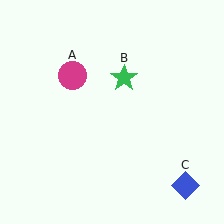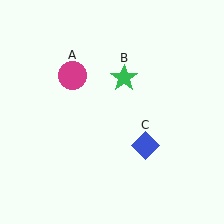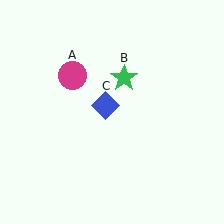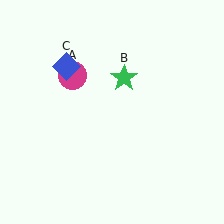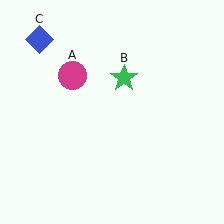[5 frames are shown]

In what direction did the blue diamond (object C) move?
The blue diamond (object C) moved up and to the left.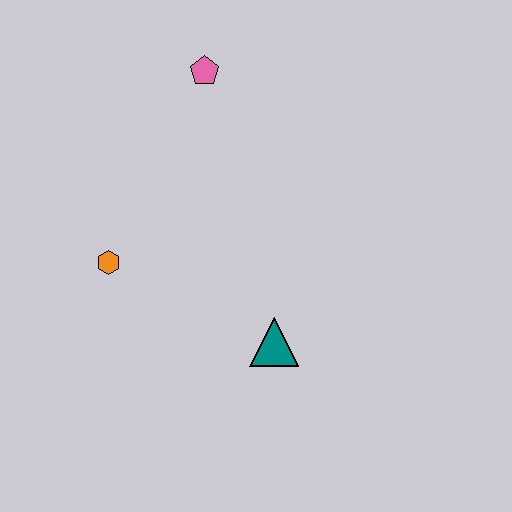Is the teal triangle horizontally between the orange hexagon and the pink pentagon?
No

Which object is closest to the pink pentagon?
The orange hexagon is closest to the pink pentagon.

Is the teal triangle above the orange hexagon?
No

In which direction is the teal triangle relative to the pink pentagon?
The teal triangle is below the pink pentagon.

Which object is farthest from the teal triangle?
The pink pentagon is farthest from the teal triangle.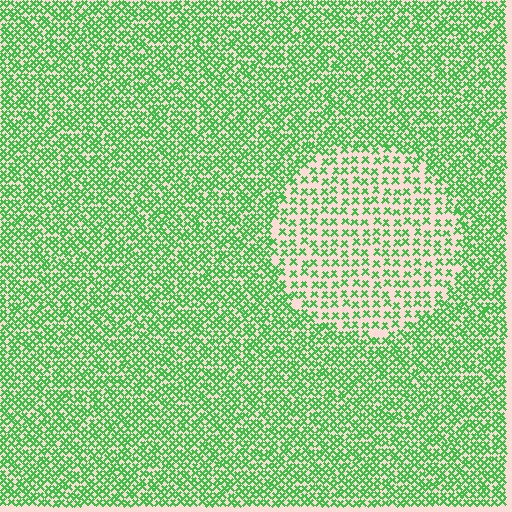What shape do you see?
I see a circle.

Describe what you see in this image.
The image contains small green elements arranged at two different densities. A circle-shaped region is visible where the elements are less densely packed than the surrounding area.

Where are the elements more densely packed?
The elements are more densely packed outside the circle boundary.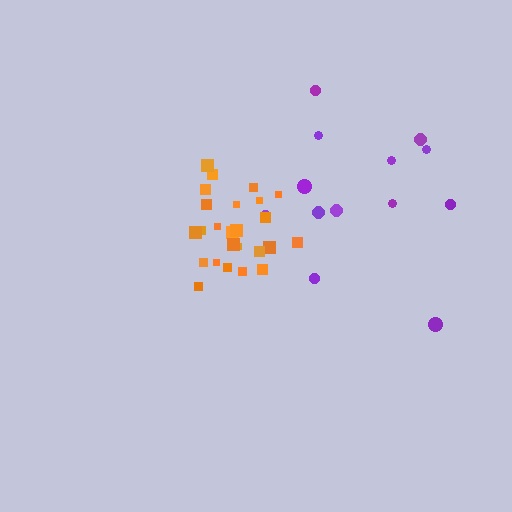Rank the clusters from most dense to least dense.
orange, purple.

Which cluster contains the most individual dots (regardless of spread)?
Orange (26).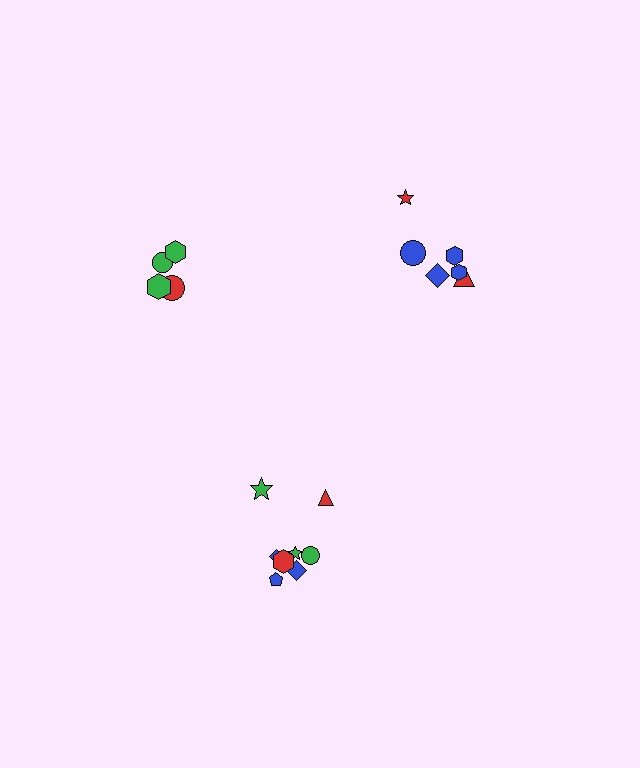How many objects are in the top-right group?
There are 6 objects.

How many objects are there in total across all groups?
There are 18 objects.